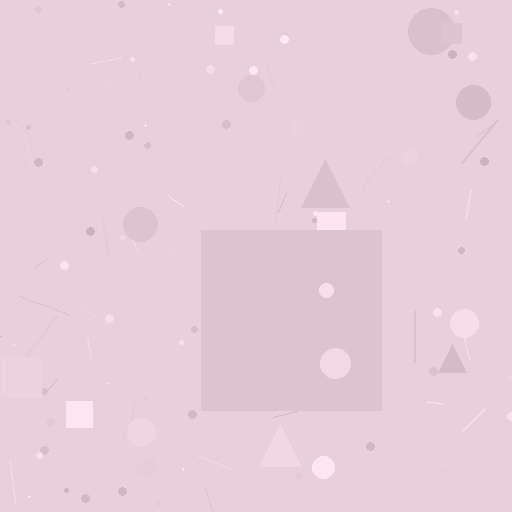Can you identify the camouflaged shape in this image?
The camouflaged shape is a square.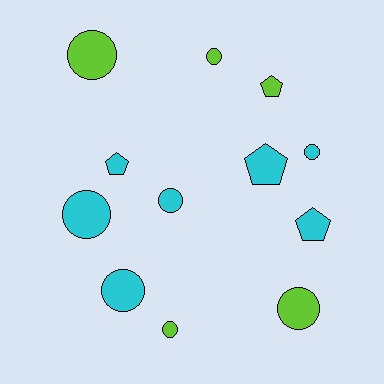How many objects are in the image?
There are 12 objects.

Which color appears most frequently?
Cyan, with 7 objects.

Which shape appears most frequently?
Circle, with 8 objects.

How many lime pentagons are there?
There is 1 lime pentagon.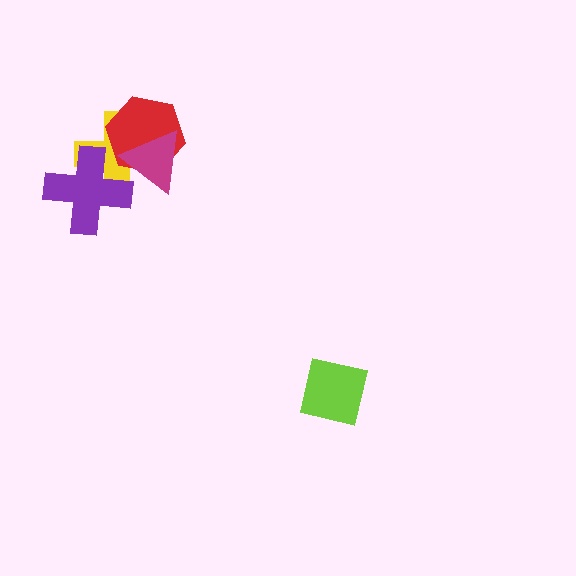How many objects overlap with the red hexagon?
2 objects overlap with the red hexagon.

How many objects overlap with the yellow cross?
3 objects overlap with the yellow cross.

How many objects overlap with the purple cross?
2 objects overlap with the purple cross.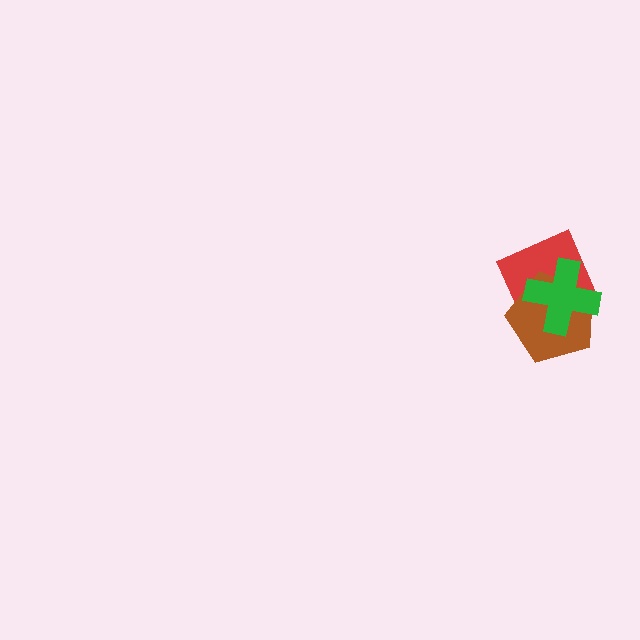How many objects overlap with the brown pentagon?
2 objects overlap with the brown pentagon.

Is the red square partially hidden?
Yes, it is partially covered by another shape.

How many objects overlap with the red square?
2 objects overlap with the red square.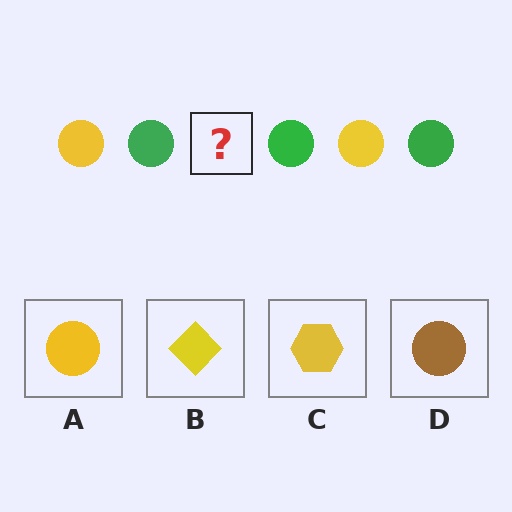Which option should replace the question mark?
Option A.